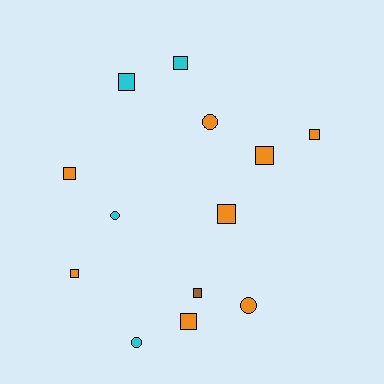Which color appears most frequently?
Orange, with 8 objects.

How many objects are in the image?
There are 13 objects.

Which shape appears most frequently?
Square, with 9 objects.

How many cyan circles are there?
There are 2 cyan circles.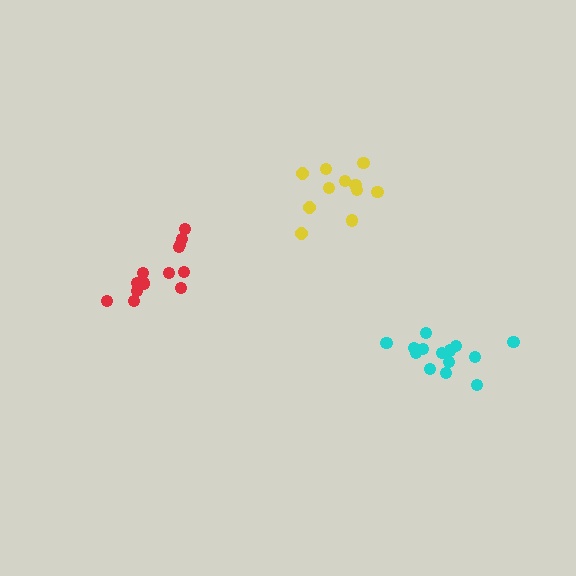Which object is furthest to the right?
The cyan cluster is rightmost.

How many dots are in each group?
Group 1: 13 dots, Group 2: 14 dots, Group 3: 11 dots (38 total).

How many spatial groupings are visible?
There are 3 spatial groupings.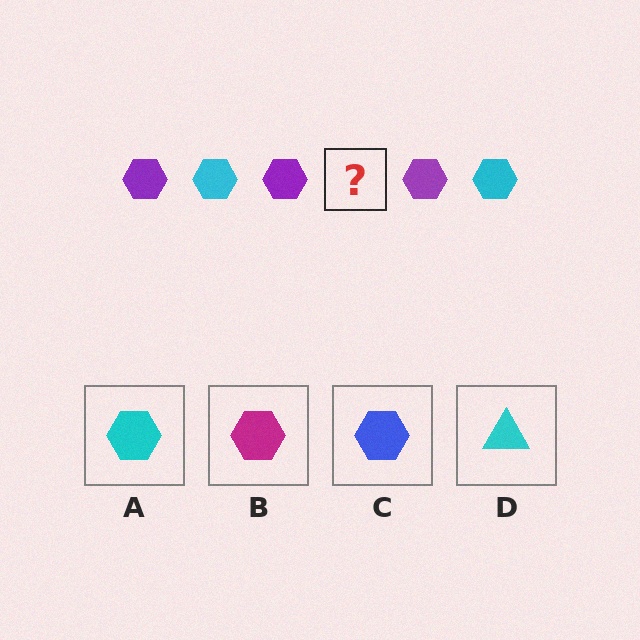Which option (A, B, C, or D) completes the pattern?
A.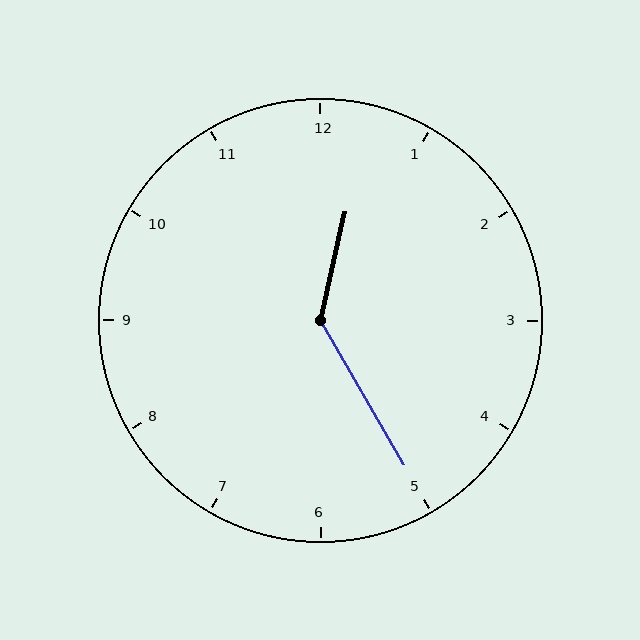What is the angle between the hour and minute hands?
Approximately 138 degrees.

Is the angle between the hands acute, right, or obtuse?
It is obtuse.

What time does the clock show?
12:25.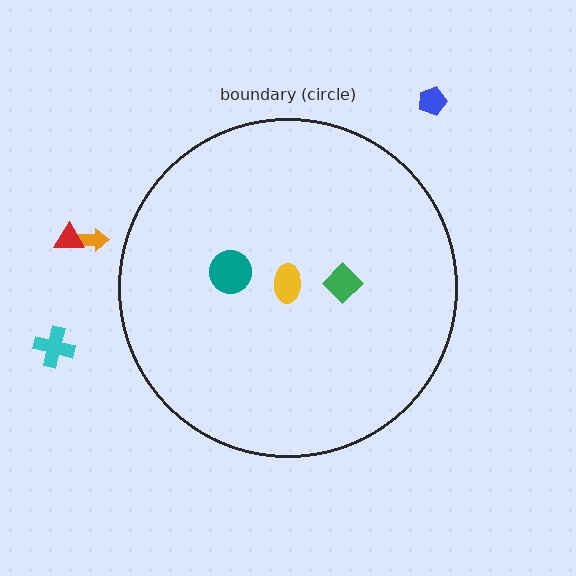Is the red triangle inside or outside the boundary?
Outside.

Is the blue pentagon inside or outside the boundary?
Outside.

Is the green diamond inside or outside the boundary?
Inside.